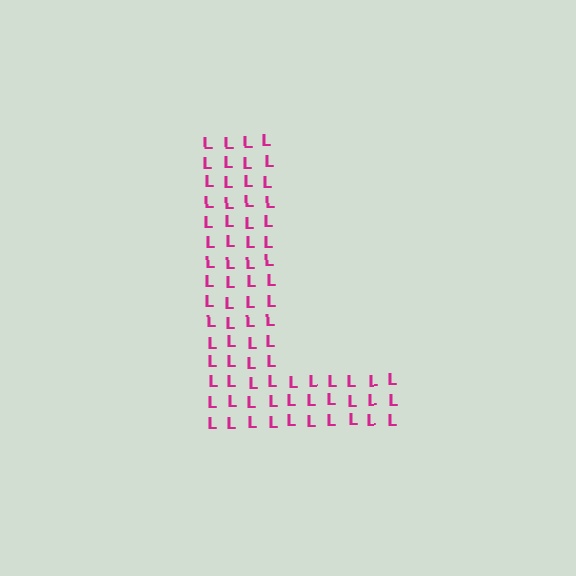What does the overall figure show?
The overall figure shows the letter L.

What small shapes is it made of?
It is made of small letter L's.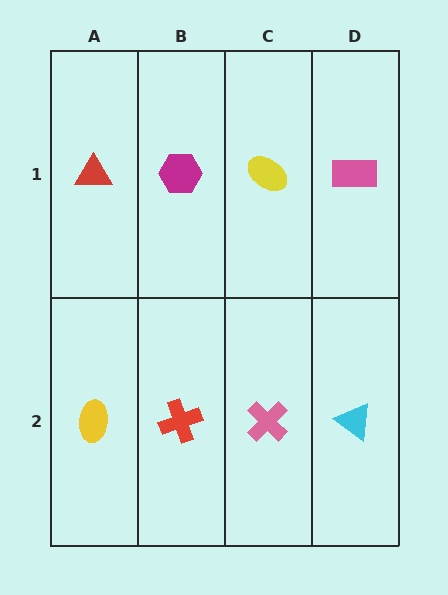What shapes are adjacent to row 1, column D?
A cyan triangle (row 2, column D), a yellow ellipse (row 1, column C).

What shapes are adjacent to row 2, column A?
A red triangle (row 1, column A), a red cross (row 2, column B).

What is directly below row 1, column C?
A pink cross.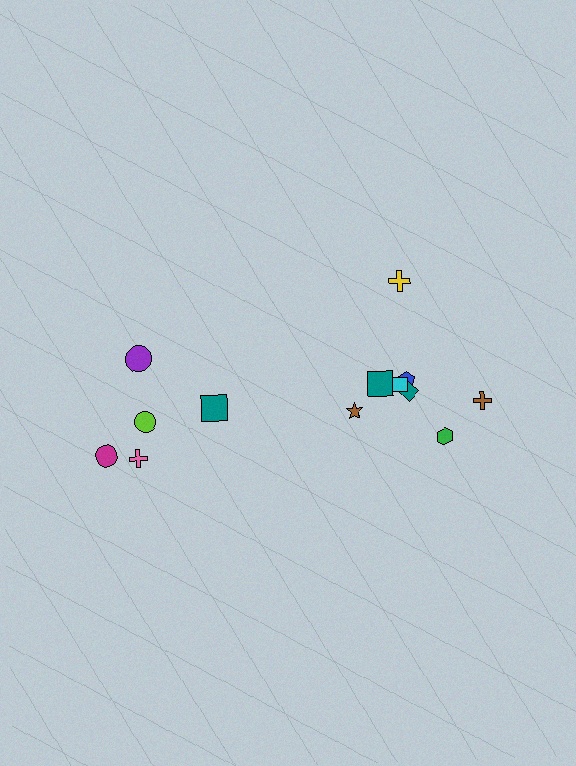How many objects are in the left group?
There are 5 objects.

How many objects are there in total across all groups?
There are 13 objects.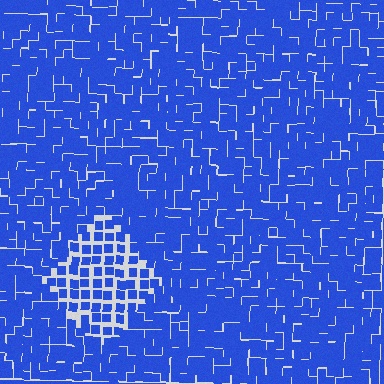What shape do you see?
I see a diamond.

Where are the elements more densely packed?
The elements are more densely packed outside the diamond boundary.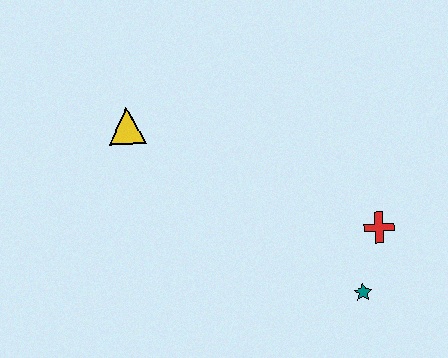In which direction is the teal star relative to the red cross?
The teal star is below the red cross.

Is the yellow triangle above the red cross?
Yes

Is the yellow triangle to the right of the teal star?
No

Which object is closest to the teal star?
The red cross is closest to the teal star.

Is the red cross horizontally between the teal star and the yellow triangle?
No